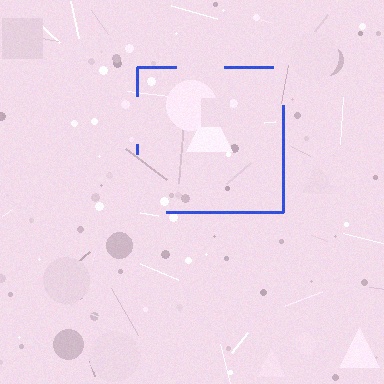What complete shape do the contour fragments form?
The contour fragments form a square.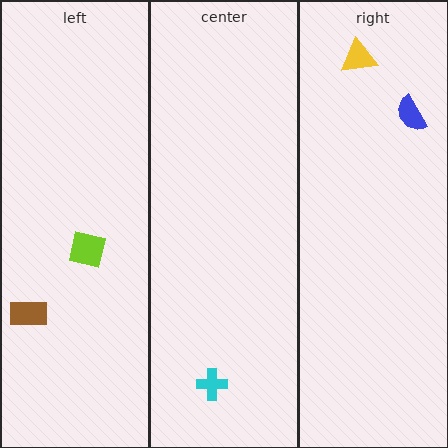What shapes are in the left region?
The brown rectangle, the lime square.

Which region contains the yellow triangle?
The right region.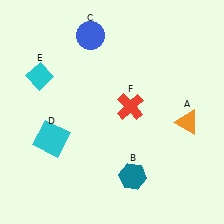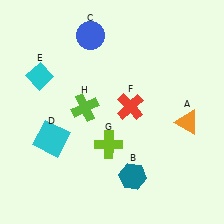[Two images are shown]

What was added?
A lime cross (G), a lime cross (H) were added in Image 2.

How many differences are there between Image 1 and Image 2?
There are 2 differences between the two images.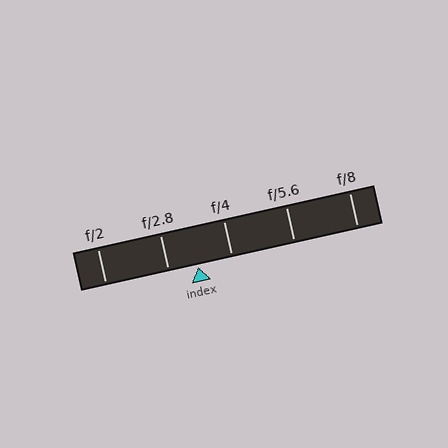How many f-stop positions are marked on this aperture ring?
There are 5 f-stop positions marked.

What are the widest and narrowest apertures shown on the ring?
The widest aperture shown is f/2 and the narrowest is f/8.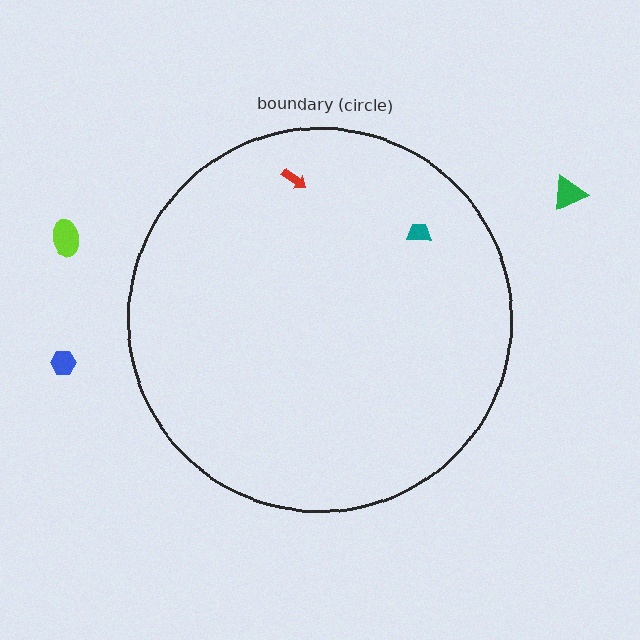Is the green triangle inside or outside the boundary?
Outside.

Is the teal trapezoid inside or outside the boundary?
Inside.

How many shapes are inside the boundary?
2 inside, 3 outside.